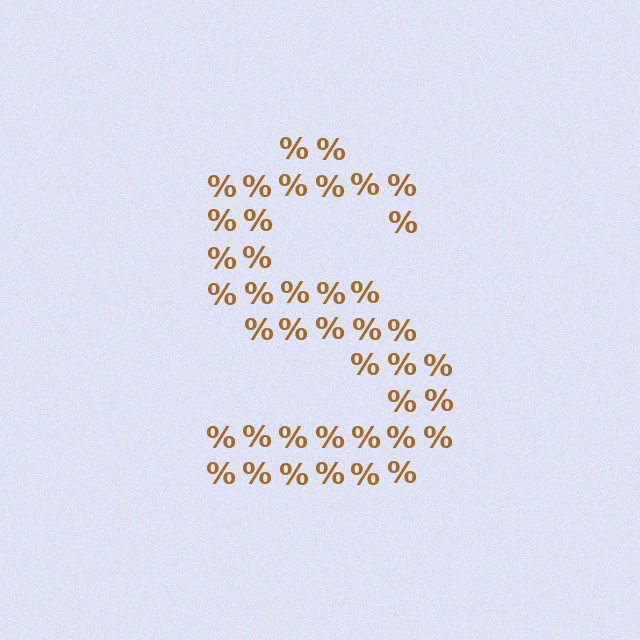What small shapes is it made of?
It is made of small percent signs.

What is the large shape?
The large shape is the letter S.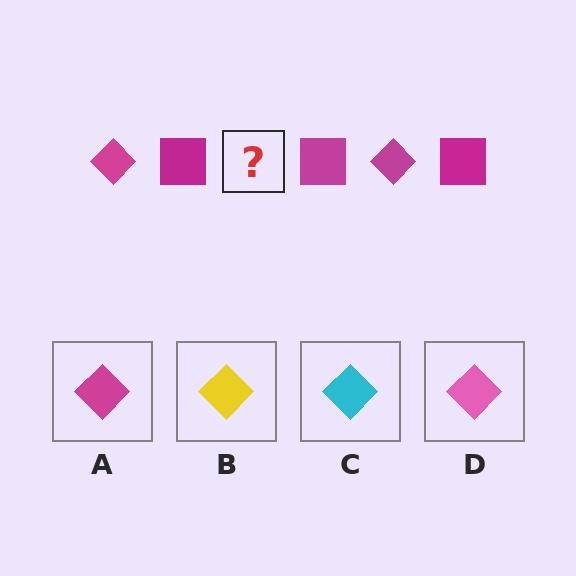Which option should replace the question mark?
Option A.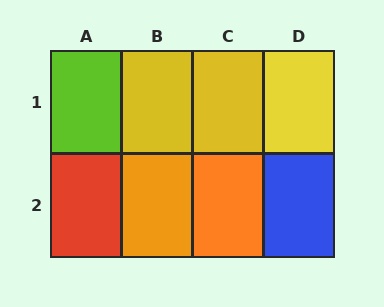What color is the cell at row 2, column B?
Orange.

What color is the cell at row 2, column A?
Red.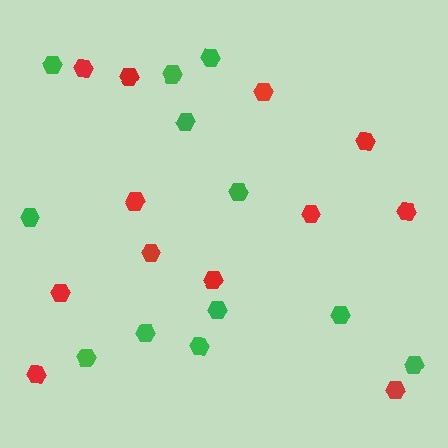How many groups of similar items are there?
There are 2 groups: one group of green hexagons (12) and one group of red hexagons (12).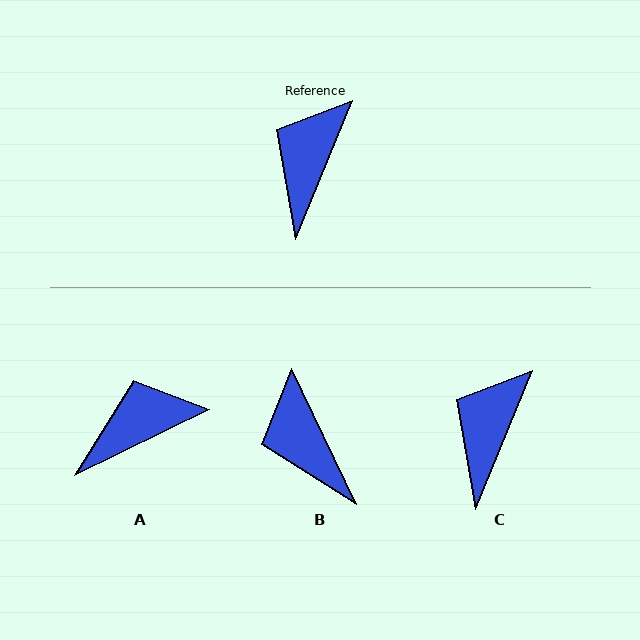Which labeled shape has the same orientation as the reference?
C.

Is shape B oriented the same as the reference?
No, it is off by about 48 degrees.